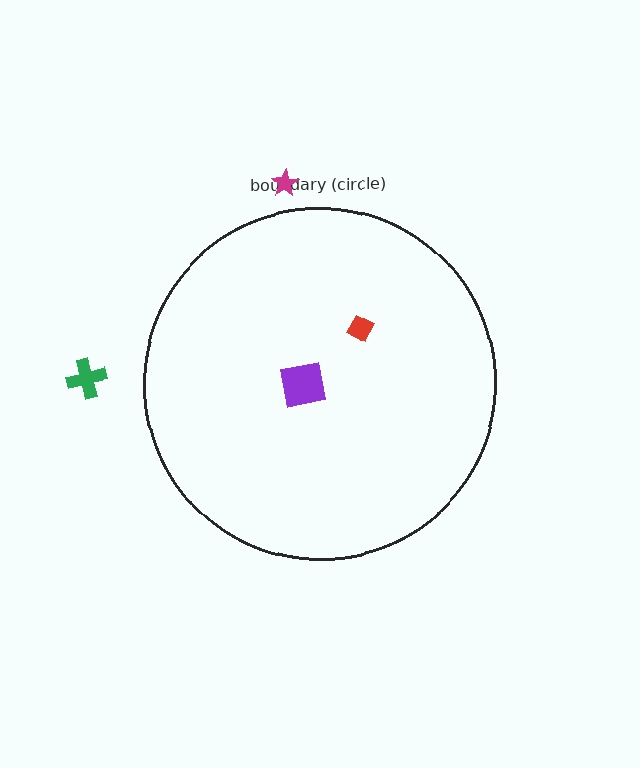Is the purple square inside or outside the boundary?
Inside.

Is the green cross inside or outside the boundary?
Outside.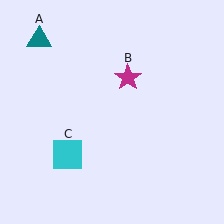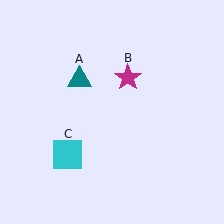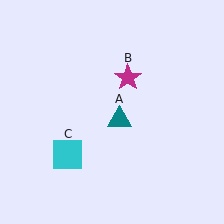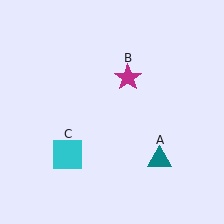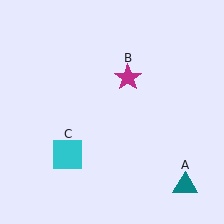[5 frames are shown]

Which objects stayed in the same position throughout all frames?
Magenta star (object B) and cyan square (object C) remained stationary.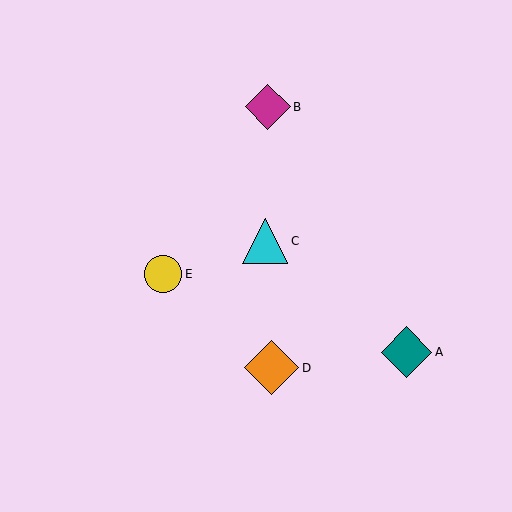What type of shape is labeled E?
Shape E is a yellow circle.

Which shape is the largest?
The orange diamond (labeled D) is the largest.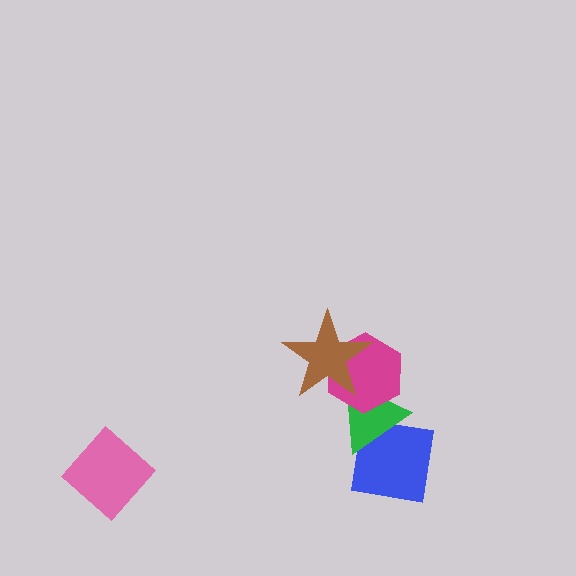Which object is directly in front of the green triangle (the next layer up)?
The magenta hexagon is directly in front of the green triangle.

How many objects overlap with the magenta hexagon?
2 objects overlap with the magenta hexagon.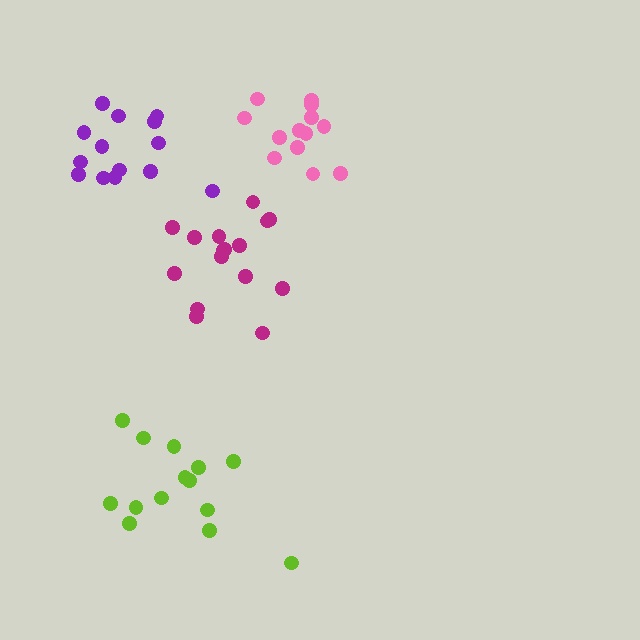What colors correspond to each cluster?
The clusters are colored: pink, lime, purple, magenta.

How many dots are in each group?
Group 1: 13 dots, Group 2: 14 dots, Group 3: 14 dots, Group 4: 16 dots (57 total).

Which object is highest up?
The pink cluster is topmost.